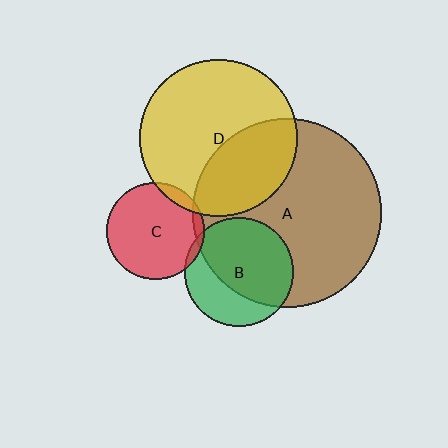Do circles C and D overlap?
Yes.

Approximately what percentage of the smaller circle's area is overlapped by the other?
Approximately 10%.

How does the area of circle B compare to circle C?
Approximately 1.3 times.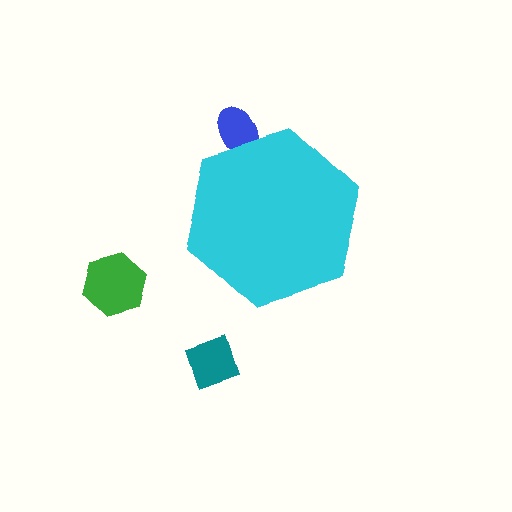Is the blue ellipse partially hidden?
Yes, the blue ellipse is partially hidden behind the cyan hexagon.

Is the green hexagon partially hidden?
No, the green hexagon is fully visible.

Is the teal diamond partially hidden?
No, the teal diamond is fully visible.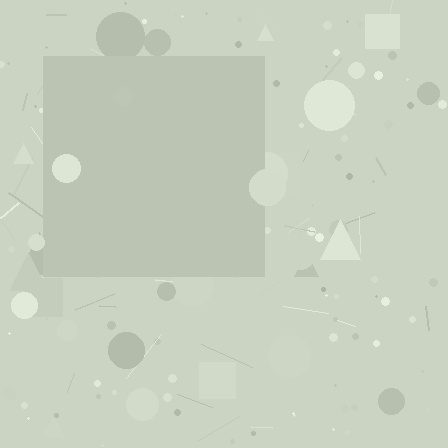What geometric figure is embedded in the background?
A square is embedded in the background.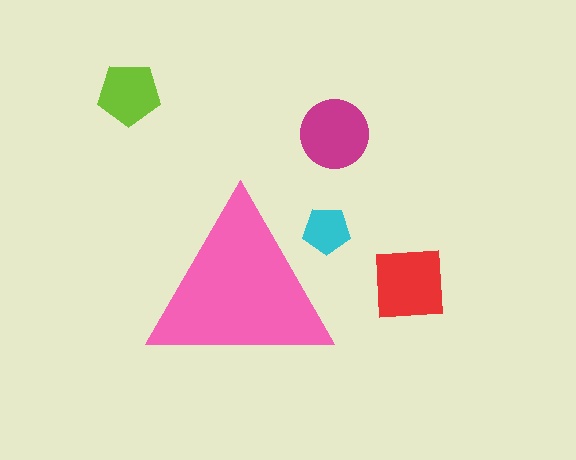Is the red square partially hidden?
No, the red square is fully visible.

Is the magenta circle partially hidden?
No, the magenta circle is fully visible.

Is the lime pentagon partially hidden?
No, the lime pentagon is fully visible.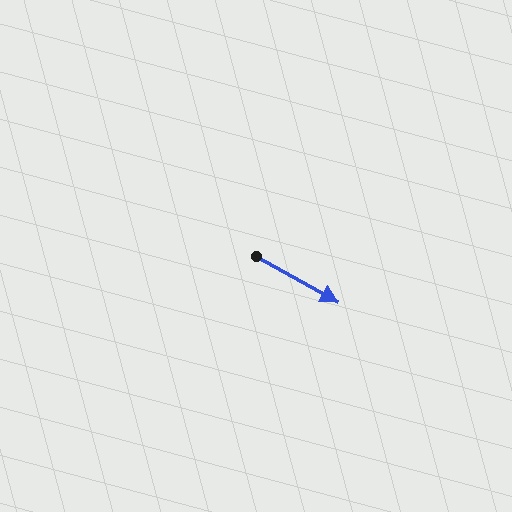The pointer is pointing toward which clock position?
Roughly 4 o'clock.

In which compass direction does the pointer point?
Southeast.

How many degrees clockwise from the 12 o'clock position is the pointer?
Approximately 119 degrees.